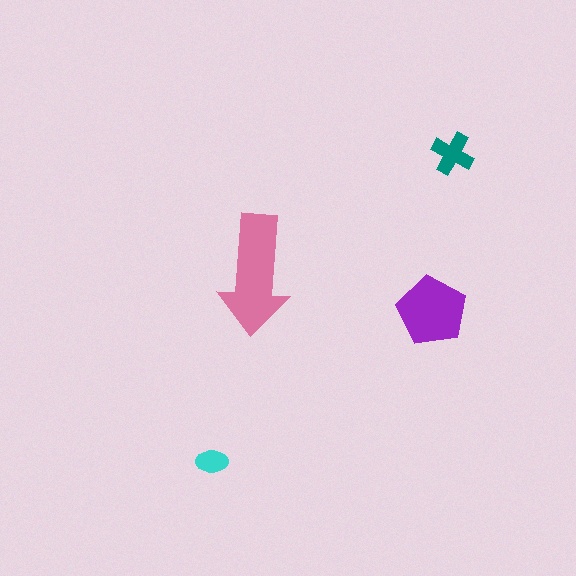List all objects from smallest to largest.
The cyan ellipse, the teal cross, the purple pentagon, the pink arrow.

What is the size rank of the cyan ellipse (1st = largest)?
4th.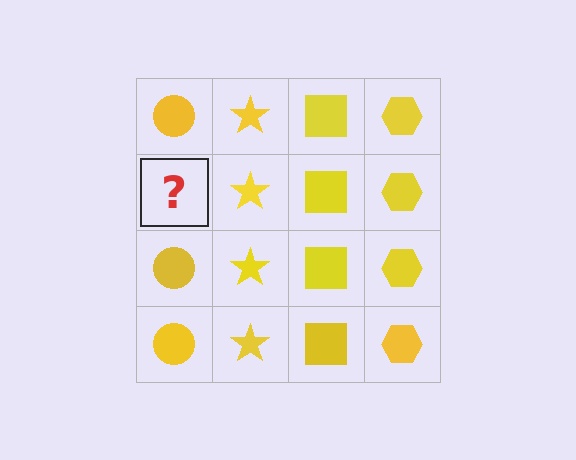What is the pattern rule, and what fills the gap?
The rule is that each column has a consistent shape. The gap should be filled with a yellow circle.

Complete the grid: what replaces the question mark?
The question mark should be replaced with a yellow circle.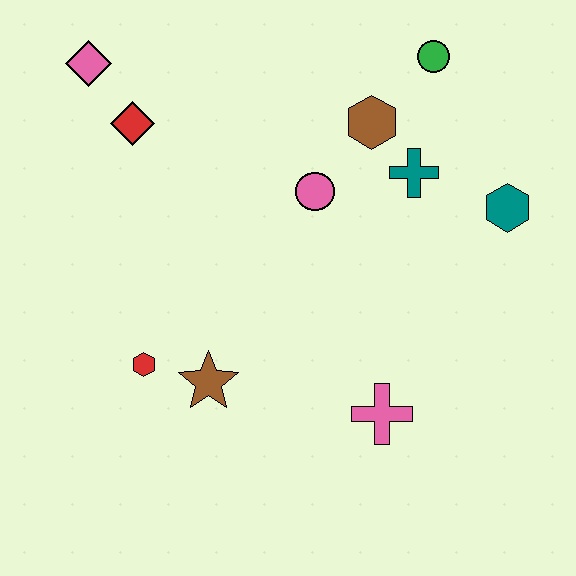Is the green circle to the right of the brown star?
Yes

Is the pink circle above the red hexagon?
Yes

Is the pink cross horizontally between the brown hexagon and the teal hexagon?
Yes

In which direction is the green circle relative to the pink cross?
The green circle is above the pink cross.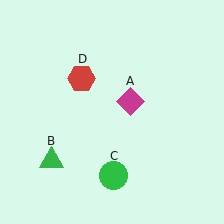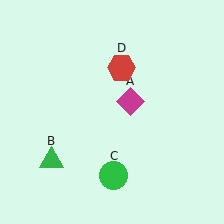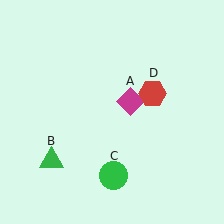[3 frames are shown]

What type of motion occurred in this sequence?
The red hexagon (object D) rotated clockwise around the center of the scene.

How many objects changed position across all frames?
1 object changed position: red hexagon (object D).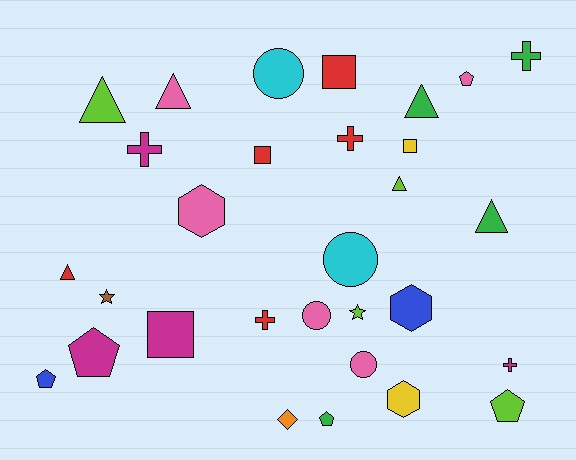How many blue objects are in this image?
There are 2 blue objects.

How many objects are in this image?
There are 30 objects.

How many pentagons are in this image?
There are 5 pentagons.